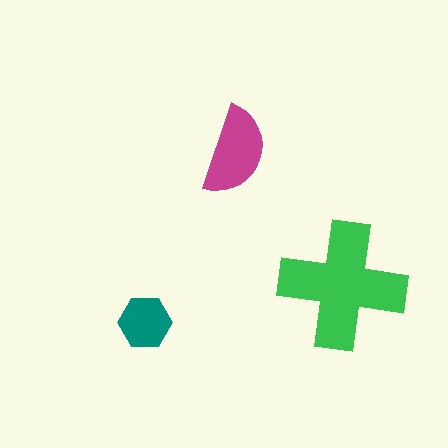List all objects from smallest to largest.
The teal hexagon, the magenta semicircle, the green cross.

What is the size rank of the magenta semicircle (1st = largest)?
2nd.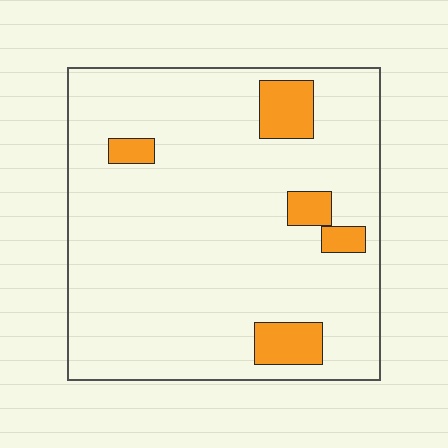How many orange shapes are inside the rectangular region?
5.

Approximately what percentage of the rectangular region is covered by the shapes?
Approximately 10%.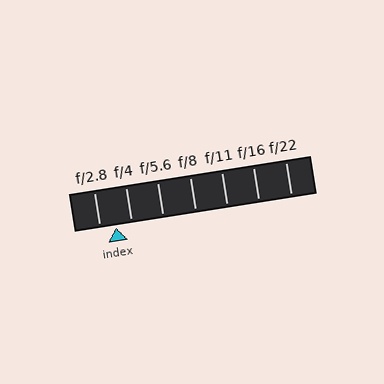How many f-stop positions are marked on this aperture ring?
There are 7 f-stop positions marked.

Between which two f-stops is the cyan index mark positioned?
The index mark is between f/2.8 and f/4.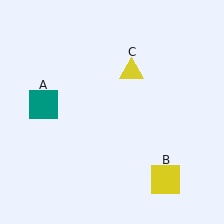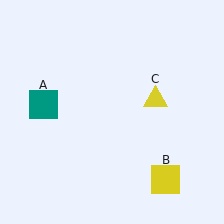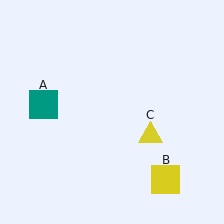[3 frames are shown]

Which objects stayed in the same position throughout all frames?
Teal square (object A) and yellow square (object B) remained stationary.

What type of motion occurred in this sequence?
The yellow triangle (object C) rotated clockwise around the center of the scene.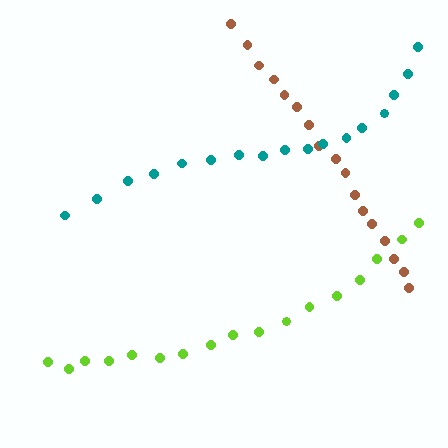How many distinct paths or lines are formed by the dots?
There are 3 distinct paths.